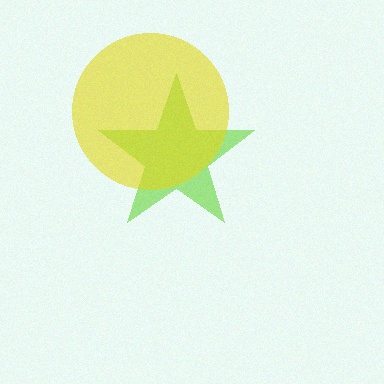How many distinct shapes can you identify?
There are 2 distinct shapes: a lime star, a yellow circle.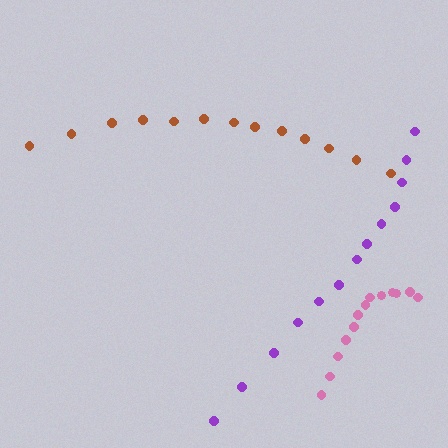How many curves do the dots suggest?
There are 3 distinct paths.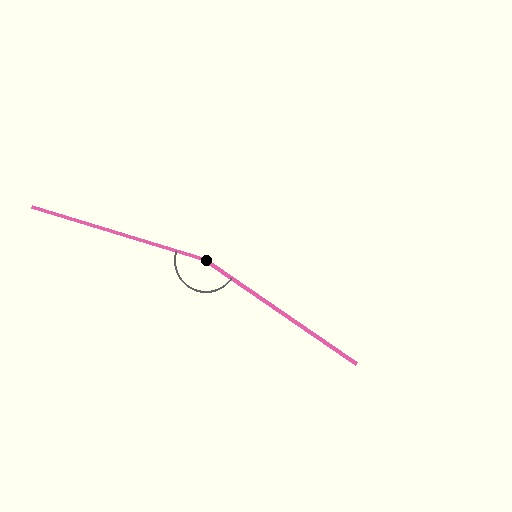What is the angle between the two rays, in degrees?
Approximately 163 degrees.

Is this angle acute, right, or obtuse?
It is obtuse.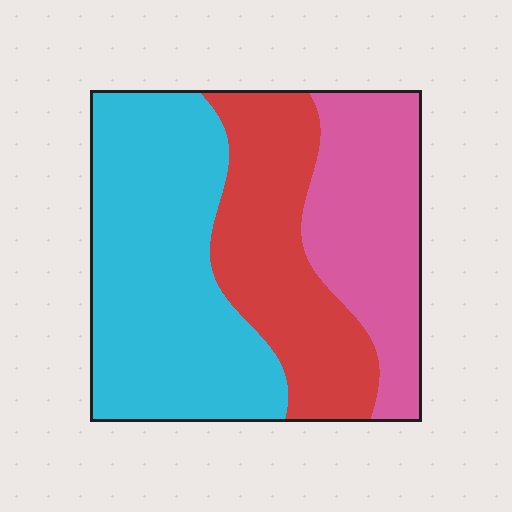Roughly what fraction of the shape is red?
Red covers roughly 30% of the shape.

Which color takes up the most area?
Cyan, at roughly 45%.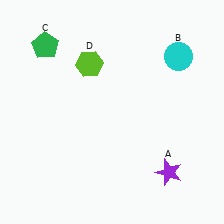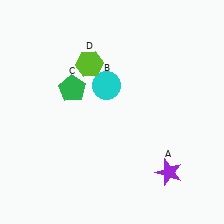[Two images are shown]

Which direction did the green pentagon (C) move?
The green pentagon (C) moved down.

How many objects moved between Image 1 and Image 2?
2 objects moved between the two images.